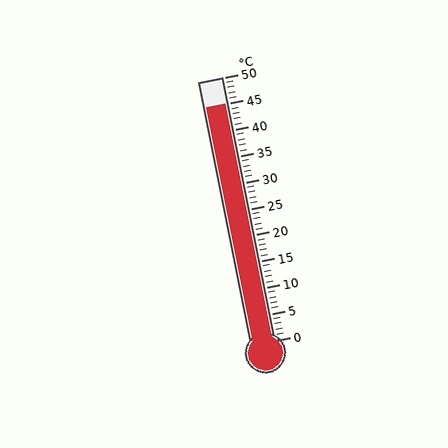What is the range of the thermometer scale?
The thermometer scale ranges from 0°C to 50°C.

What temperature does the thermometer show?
The thermometer shows approximately 45°C.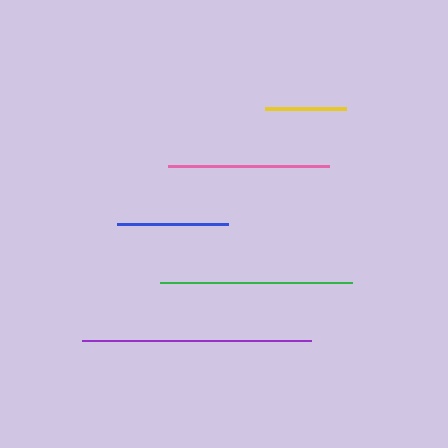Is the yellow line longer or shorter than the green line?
The green line is longer than the yellow line.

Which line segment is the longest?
The purple line is the longest at approximately 229 pixels.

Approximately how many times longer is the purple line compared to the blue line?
The purple line is approximately 2.1 times the length of the blue line.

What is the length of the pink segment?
The pink segment is approximately 161 pixels long.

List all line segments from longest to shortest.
From longest to shortest: purple, green, pink, blue, yellow.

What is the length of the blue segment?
The blue segment is approximately 111 pixels long.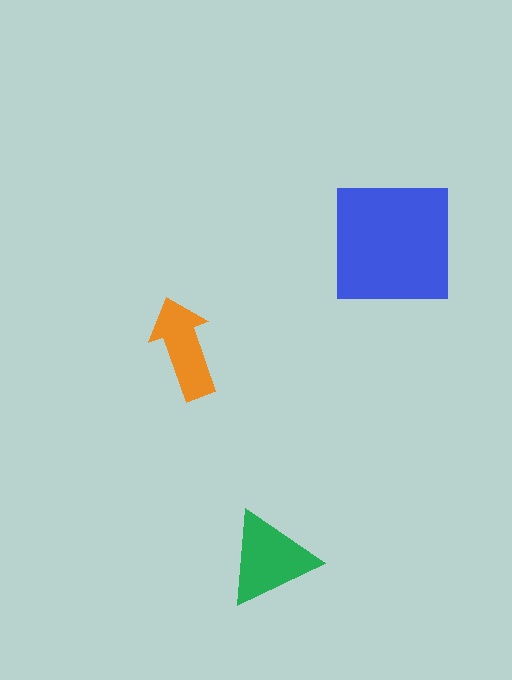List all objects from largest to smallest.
The blue square, the green triangle, the orange arrow.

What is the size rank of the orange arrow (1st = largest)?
3rd.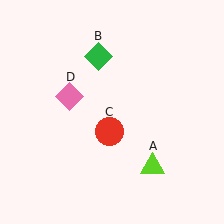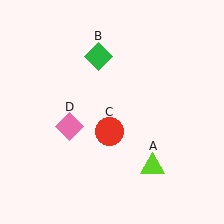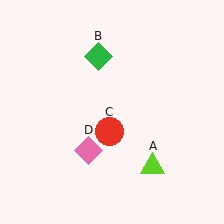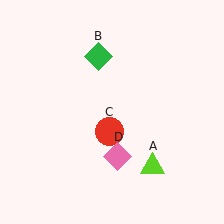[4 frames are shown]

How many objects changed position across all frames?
1 object changed position: pink diamond (object D).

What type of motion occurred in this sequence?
The pink diamond (object D) rotated counterclockwise around the center of the scene.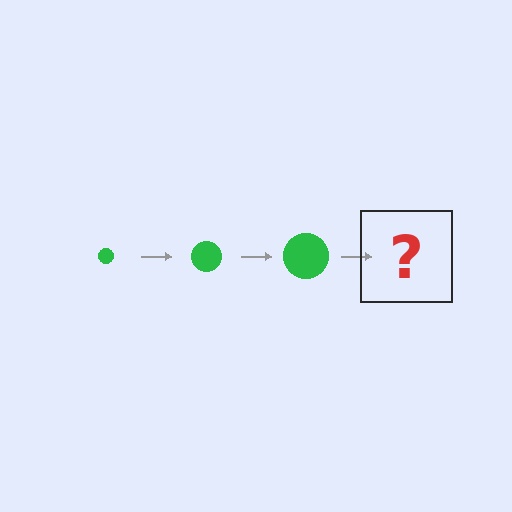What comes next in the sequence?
The next element should be a green circle, larger than the previous one.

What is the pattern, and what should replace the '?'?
The pattern is that the circle gets progressively larger each step. The '?' should be a green circle, larger than the previous one.